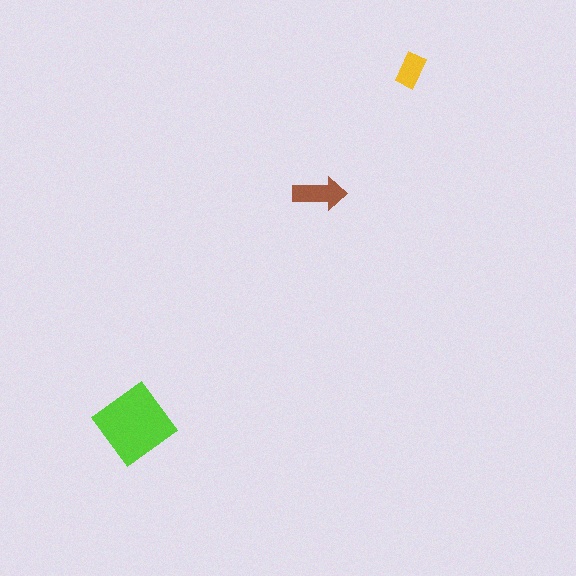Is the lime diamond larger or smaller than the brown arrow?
Larger.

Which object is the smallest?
The yellow rectangle.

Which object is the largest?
The lime diamond.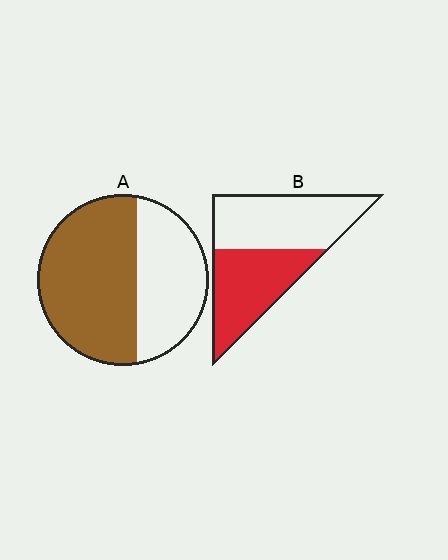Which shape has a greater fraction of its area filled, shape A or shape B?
Shape A.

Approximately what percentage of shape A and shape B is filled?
A is approximately 60% and B is approximately 45%.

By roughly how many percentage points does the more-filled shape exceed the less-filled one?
By roughly 15 percentage points (A over B).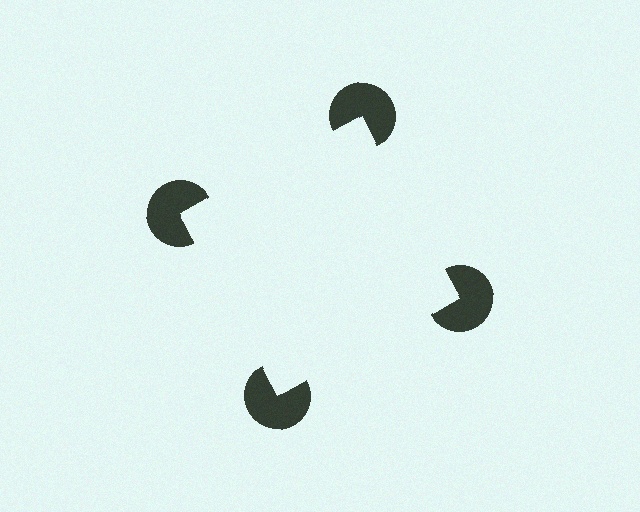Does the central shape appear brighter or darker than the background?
It typically appears slightly brighter than the background, even though no actual brightness change is drawn.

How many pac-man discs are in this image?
There are 4 — one at each vertex of the illusory square.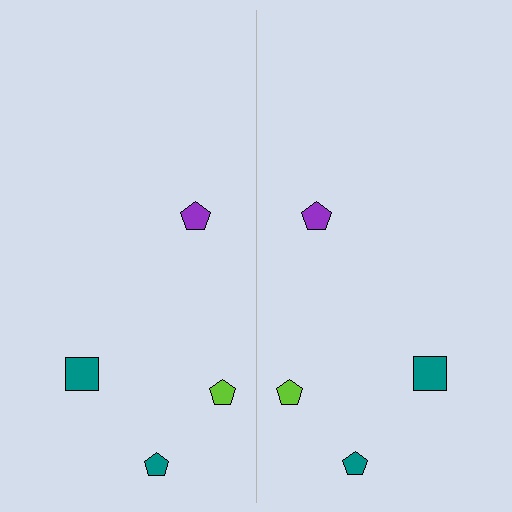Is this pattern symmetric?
Yes, this pattern has bilateral (reflection) symmetry.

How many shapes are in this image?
There are 8 shapes in this image.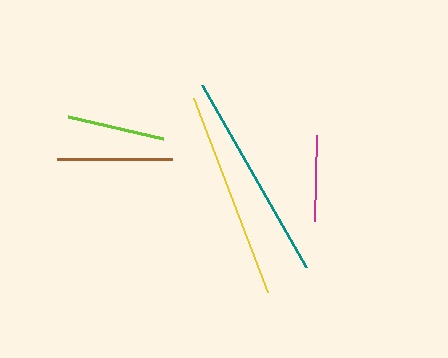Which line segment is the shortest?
The magenta line is the shortest at approximately 85 pixels.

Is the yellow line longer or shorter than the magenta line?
The yellow line is longer than the magenta line.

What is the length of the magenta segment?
The magenta segment is approximately 85 pixels long.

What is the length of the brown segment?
The brown segment is approximately 115 pixels long.